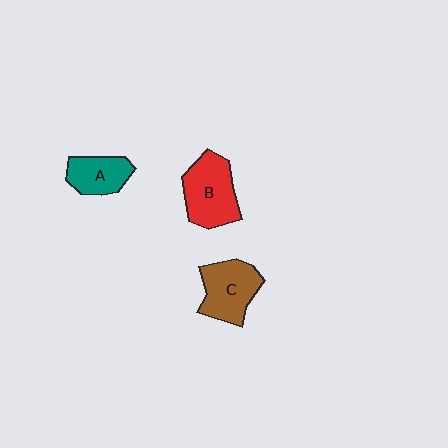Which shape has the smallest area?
Shape A (teal).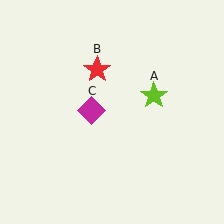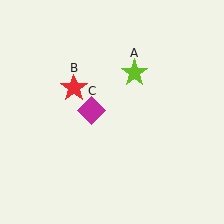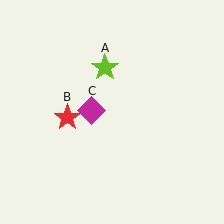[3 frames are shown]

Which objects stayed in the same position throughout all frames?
Magenta diamond (object C) remained stationary.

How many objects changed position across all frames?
2 objects changed position: lime star (object A), red star (object B).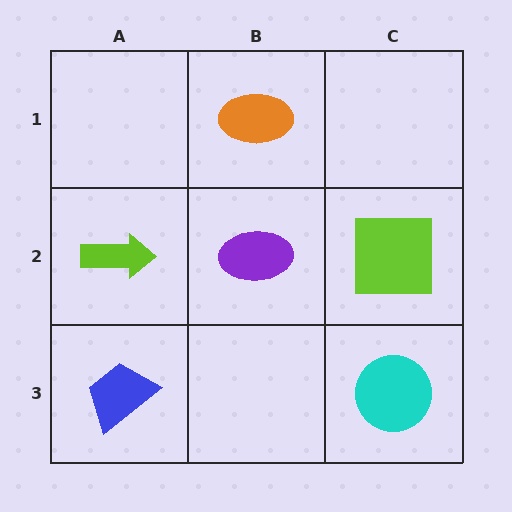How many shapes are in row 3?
2 shapes.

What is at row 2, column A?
A lime arrow.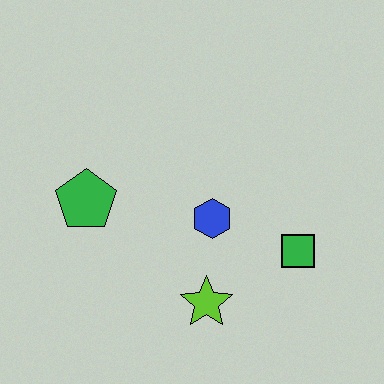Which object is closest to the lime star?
The blue hexagon is closest to the lime star.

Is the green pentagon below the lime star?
No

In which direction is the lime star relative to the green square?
The lime star is to the left of the green square.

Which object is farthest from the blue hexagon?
The green pentagon is farthest from the blue hexagon.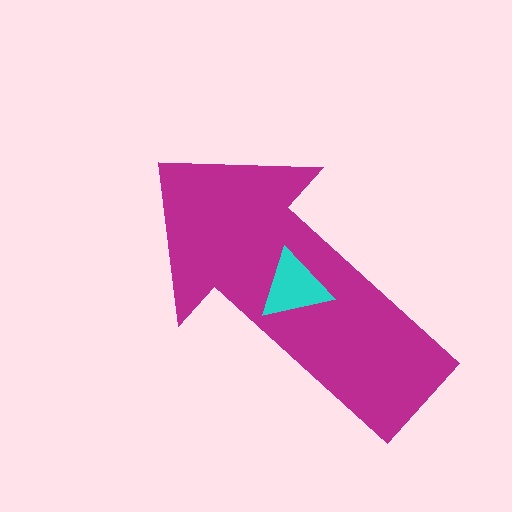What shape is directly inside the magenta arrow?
The cyan triangle.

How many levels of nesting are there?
2.